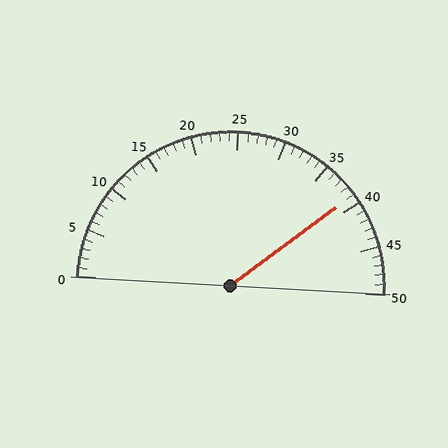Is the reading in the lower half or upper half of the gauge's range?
The reading is in the upper half of the range (0 to 50).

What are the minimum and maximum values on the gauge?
The gauge ranges from 0 to 50.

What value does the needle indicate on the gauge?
The needle indicates approximately 39.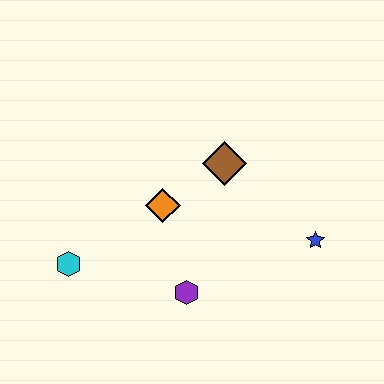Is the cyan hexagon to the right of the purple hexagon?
No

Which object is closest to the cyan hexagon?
The orange diamond is closest to the cyan hexagon.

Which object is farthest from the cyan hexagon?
The blue star is farthest from the cyan hexagon.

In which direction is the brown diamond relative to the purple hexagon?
The brown diamond is above the purple hexagon.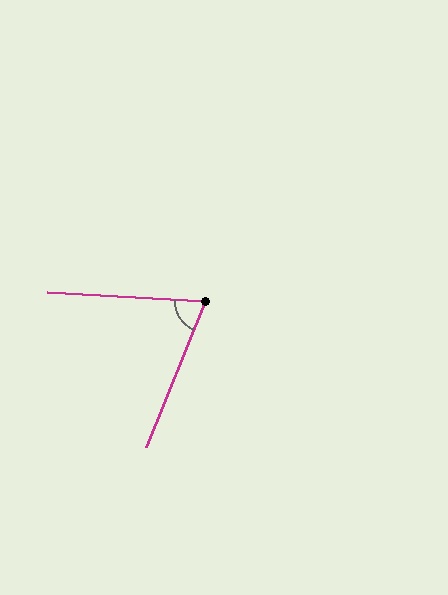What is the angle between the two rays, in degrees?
Approximately 71 degrees.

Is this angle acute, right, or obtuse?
It is acute.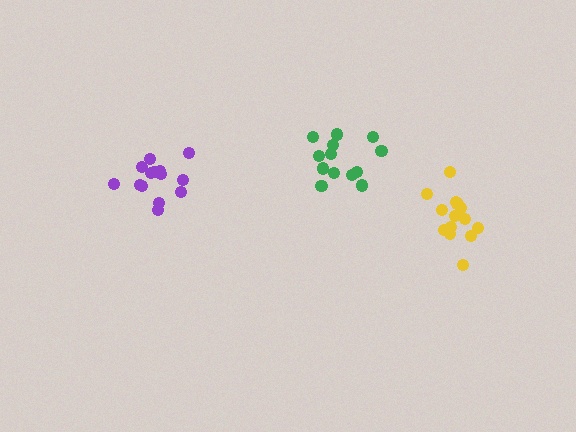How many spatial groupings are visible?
There are 3 spatial groupings.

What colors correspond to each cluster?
The clusters are colored: purple, yellow, green.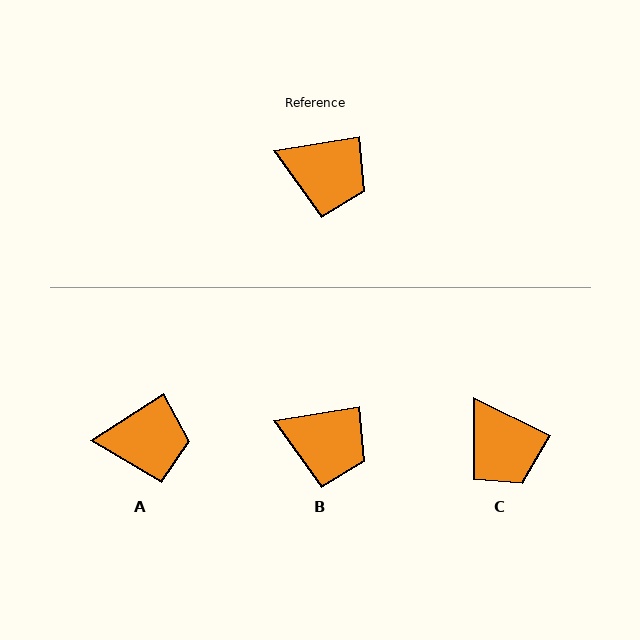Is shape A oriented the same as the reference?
No, it is off by about 24 degrees.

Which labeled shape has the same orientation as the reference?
B.